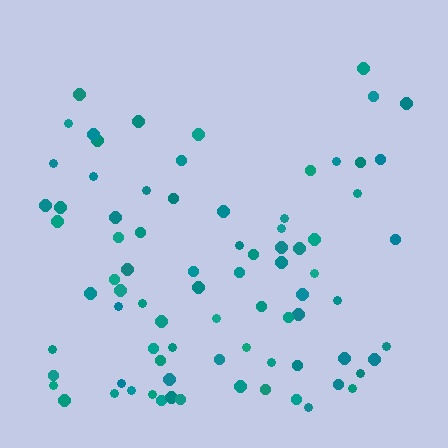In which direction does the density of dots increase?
From top to bottom, with the bottom side densest.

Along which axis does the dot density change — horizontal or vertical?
Vertical.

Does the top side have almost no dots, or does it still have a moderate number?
Still a moderate number, just noticeably fewer than the bottom.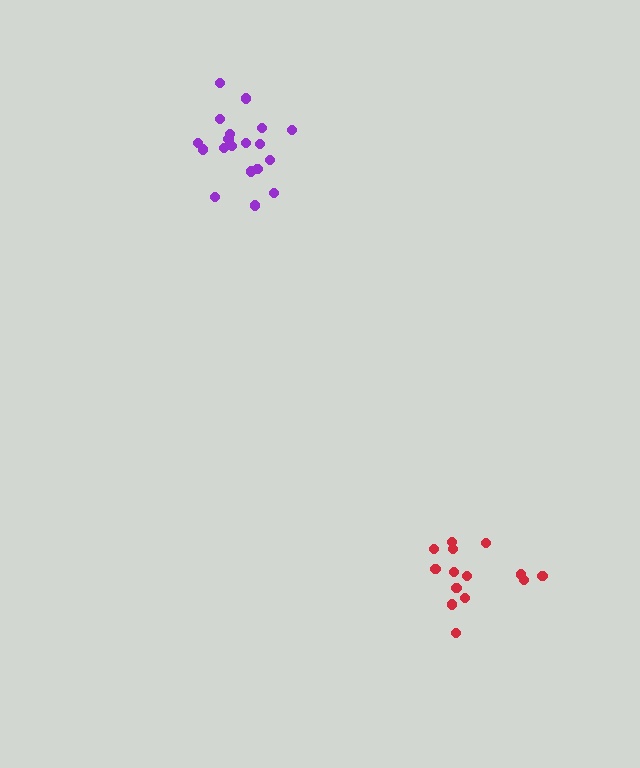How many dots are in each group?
Group 1: 15 dots, Group 2: 19 dots (34 total).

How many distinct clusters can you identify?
There are 2 distinct clusters.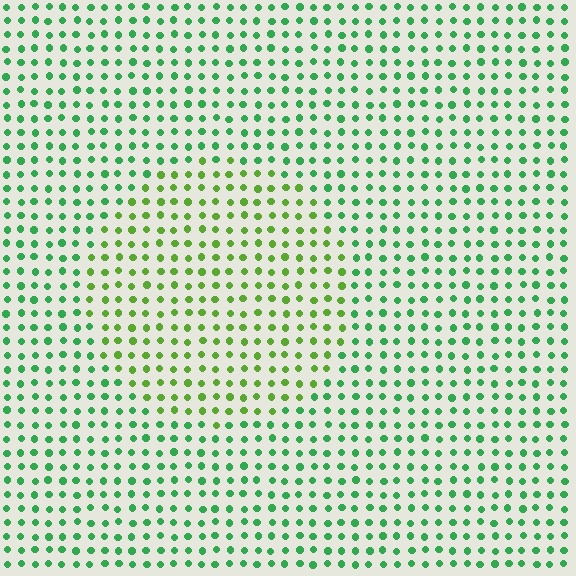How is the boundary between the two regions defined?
The boundary is defined purely by a slight shift in hue (about 36 degrees). Spacing, size, and orientation are identical on both sides.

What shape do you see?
I see a circle.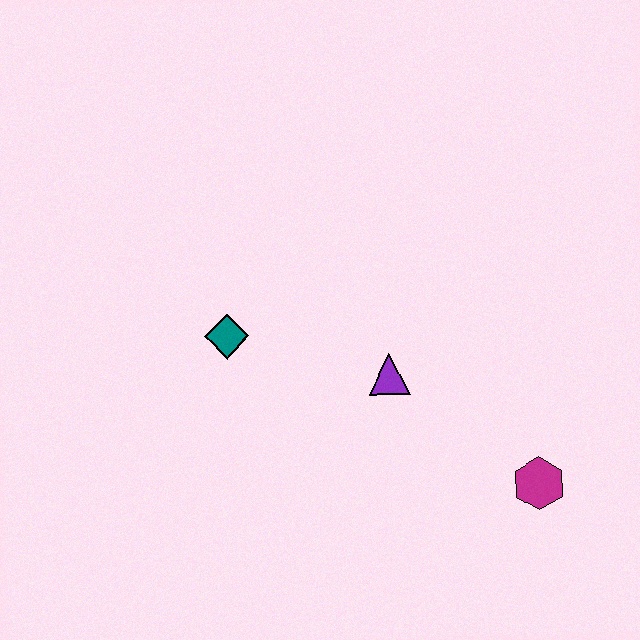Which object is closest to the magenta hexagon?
The purple triangle is closest to the magenta hexagon.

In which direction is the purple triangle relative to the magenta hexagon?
The purple triangle is to the left of the magenta hexagon.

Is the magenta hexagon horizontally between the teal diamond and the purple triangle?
No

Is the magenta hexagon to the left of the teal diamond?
No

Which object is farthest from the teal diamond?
The magenta hexagon is farthest from the teal diamond.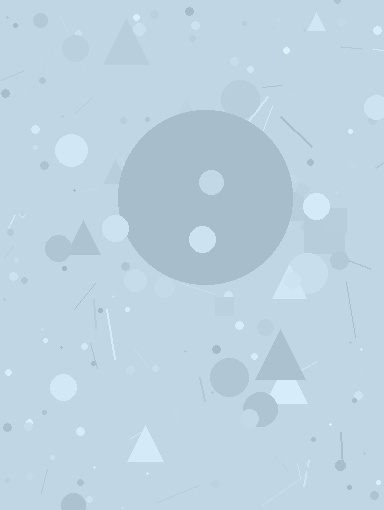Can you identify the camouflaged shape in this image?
The camouflaged shape is a circle.